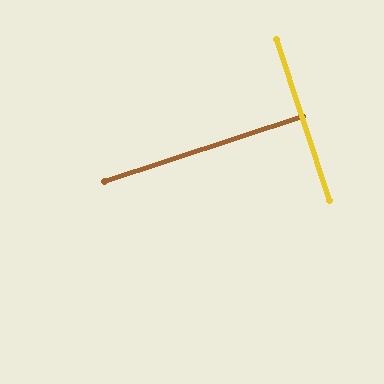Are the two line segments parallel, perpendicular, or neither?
Perpendicular — they meet at approximately 90°.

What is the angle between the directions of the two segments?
Approximately 90 degrees.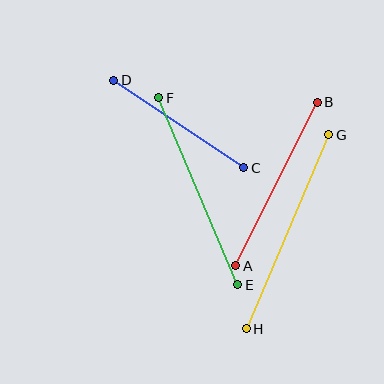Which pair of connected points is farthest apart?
Points G and H are farthest apart.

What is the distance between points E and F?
The distance is approximately 203 pixels.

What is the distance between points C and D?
The distance is approximately 157 pixels.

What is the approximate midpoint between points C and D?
The midpoint is at approximately (179, 124) pixels.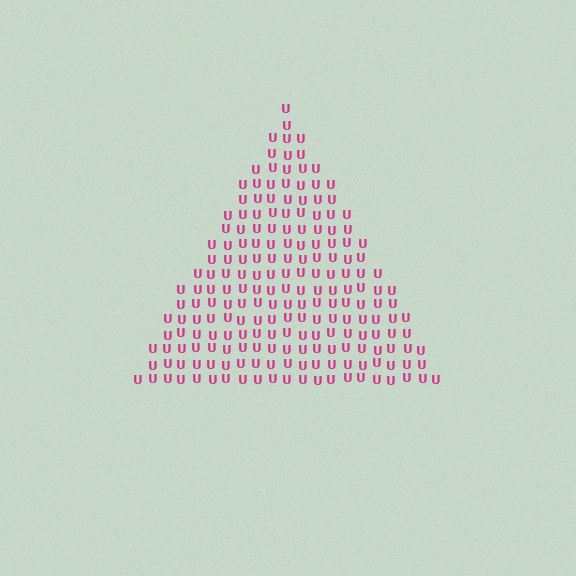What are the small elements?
The small elements are letter U's.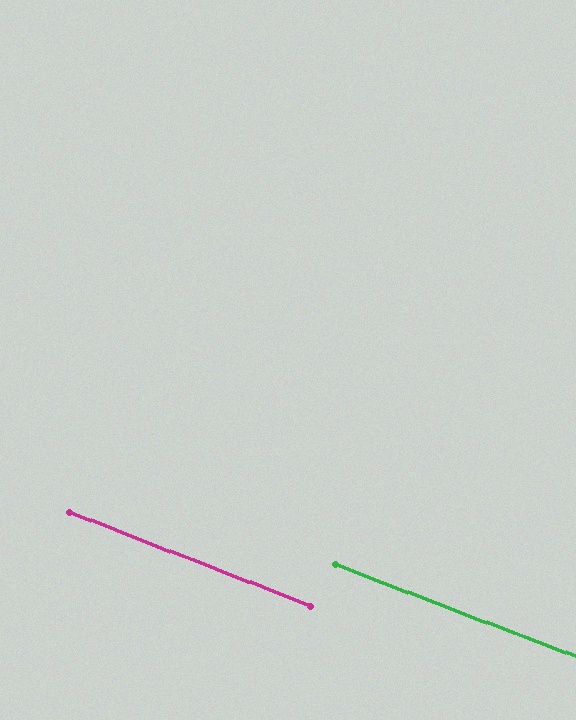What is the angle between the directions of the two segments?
Approximately 0 degrees.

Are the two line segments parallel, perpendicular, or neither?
Parallel — their directions differ by only 0.4°.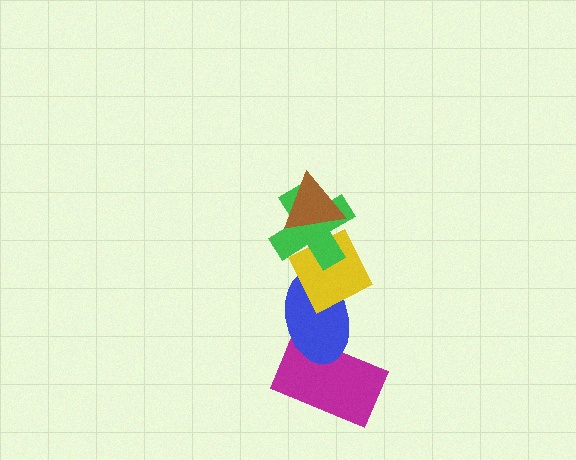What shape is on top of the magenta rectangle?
The blue ellipse is on top of the magenta rectangle.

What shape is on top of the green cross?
The brown triangle is on top of the green cross.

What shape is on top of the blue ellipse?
The yellow diamond is on top of the blue ellipse.